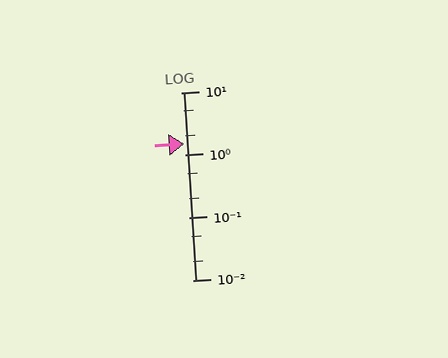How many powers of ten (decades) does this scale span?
The scale spans 3 decades, from 0.01 to 10.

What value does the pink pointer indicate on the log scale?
The pointer indicates approximately 1.5.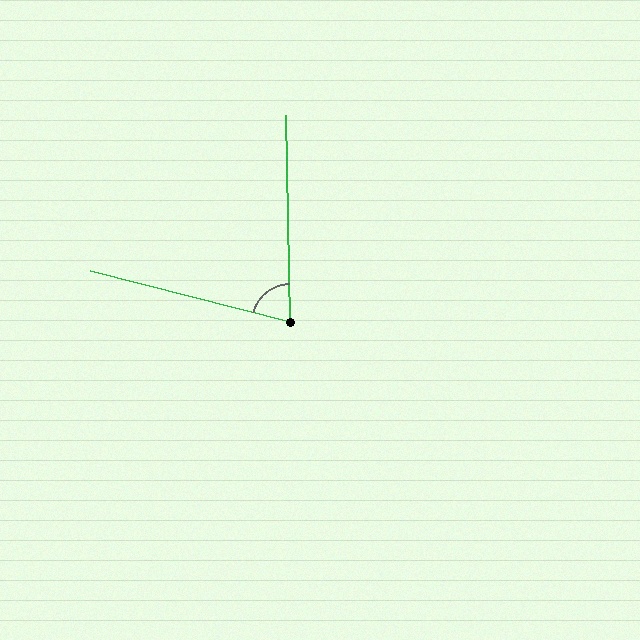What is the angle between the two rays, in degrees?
Approximately 74 degrees.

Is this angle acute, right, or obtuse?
It is acute.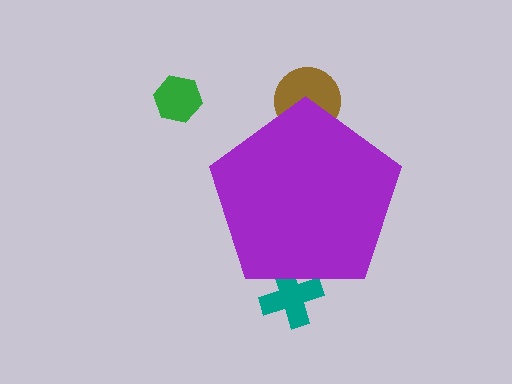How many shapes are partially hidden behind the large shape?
2 shapes are partially hidden.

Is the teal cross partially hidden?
Yes, the teal cross is partially hidden behind the purple pentagon.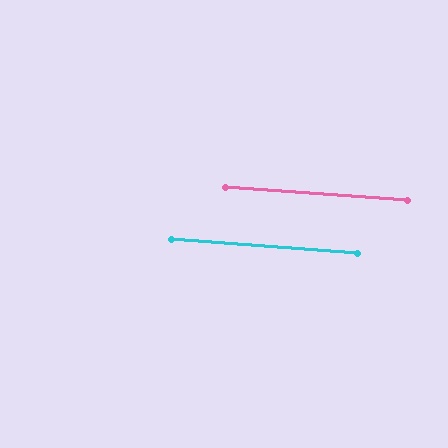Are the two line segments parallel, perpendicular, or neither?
Parallel — their directions differ by only 0.1°.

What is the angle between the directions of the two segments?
Approximately 0 degrees.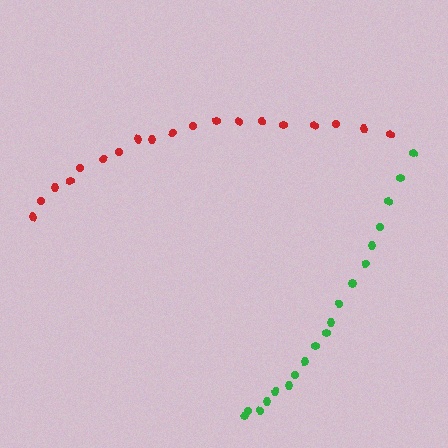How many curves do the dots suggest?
There are 2 distinct paths.